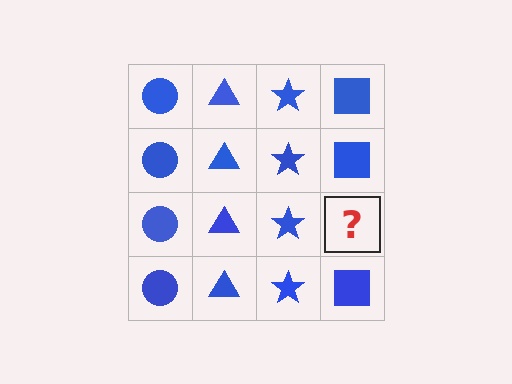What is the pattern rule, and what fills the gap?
The rule is that each column has a consistent shape. The gap should be filled with a blue square.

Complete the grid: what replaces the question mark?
The question mark should be replaced with a blue square.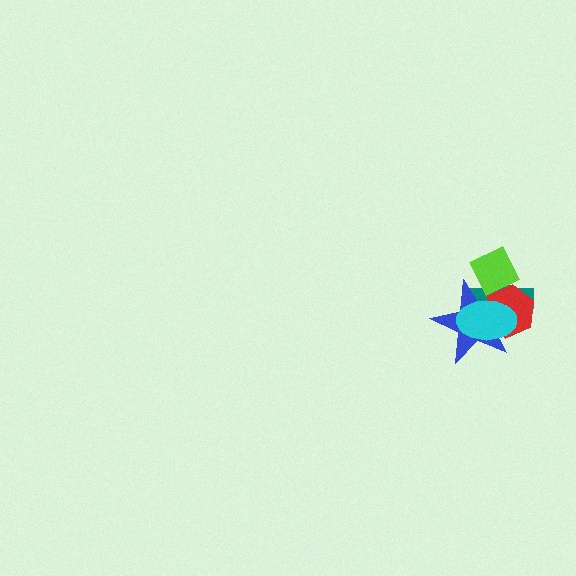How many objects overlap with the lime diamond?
4 objects overlap with the lime diamond.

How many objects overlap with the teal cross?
4 objects overlap with the teal cross.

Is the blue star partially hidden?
Yes, it is partially covered by another shape.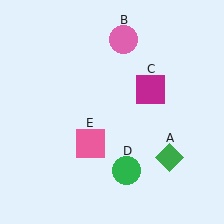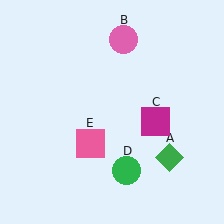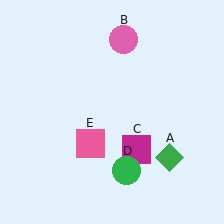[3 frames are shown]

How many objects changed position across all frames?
1 object changed position: magenta square (object C).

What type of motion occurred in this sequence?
The magenta square (object C) rotated clockwise around the center of the scene.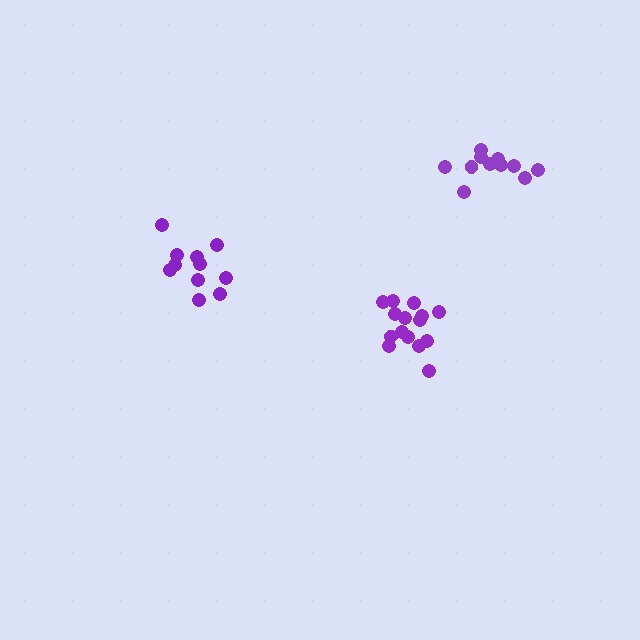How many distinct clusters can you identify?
There are 3 distinct clusters.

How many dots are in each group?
Group 1: 15 dots, Group 2: 11 dots, Group 3: 11 dots (37 total).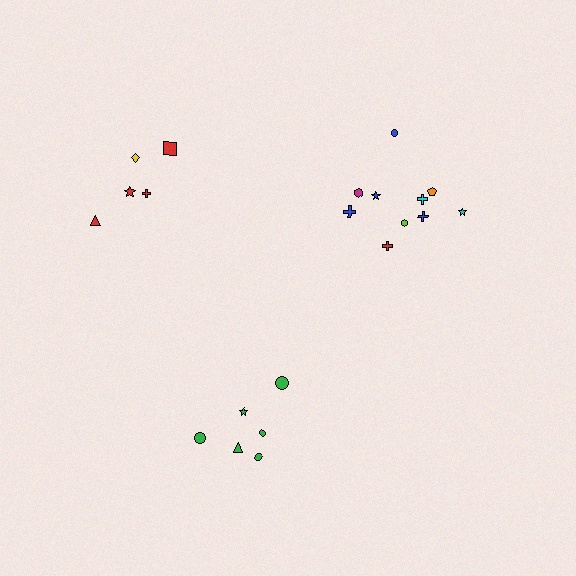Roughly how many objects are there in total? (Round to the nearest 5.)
Roughly 20 objects in total.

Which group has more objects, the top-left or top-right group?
The top-right group.